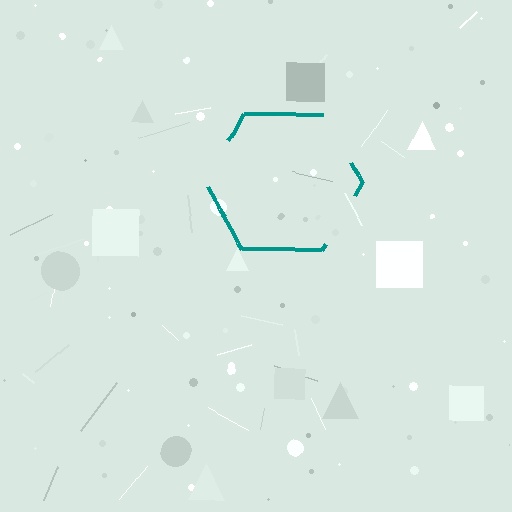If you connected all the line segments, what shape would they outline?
They would outline a hexagon.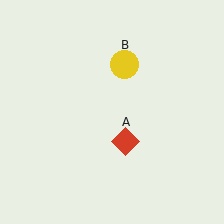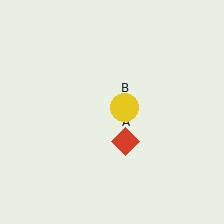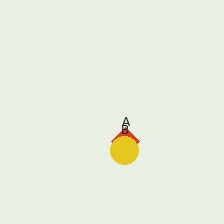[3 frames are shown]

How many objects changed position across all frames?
1 object changed position: yellow circle (object B).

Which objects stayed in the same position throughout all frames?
Red diamond (object A) remained stationary.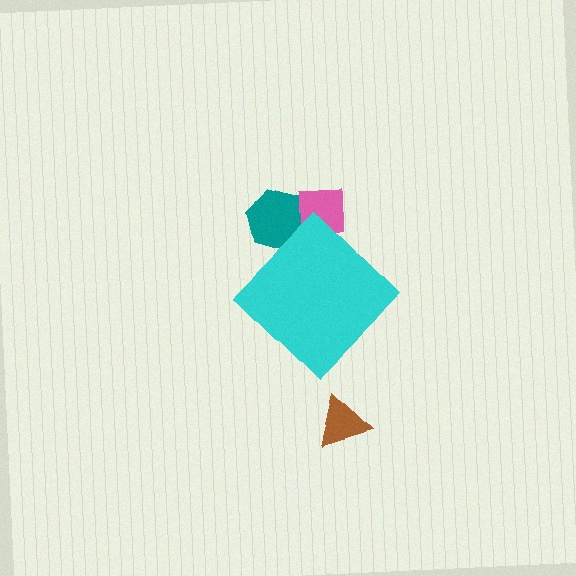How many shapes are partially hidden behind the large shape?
2 shapes are partially hidden.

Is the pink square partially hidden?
Yes, the pink square is partially hidden behind the cyan diamond.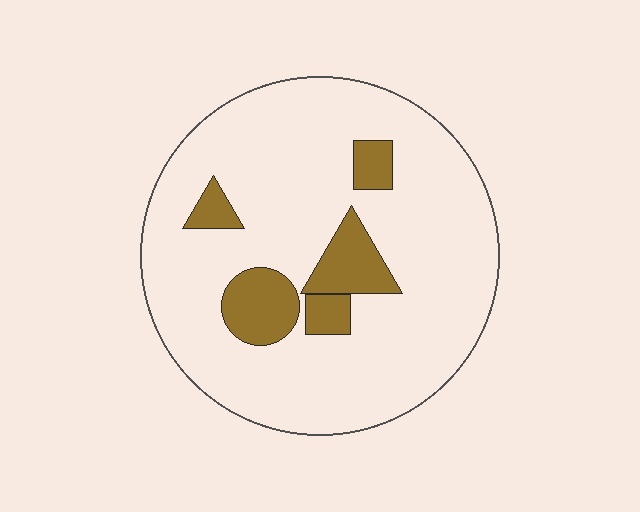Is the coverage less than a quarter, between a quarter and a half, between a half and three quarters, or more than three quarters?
Less than a quarter.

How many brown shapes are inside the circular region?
5.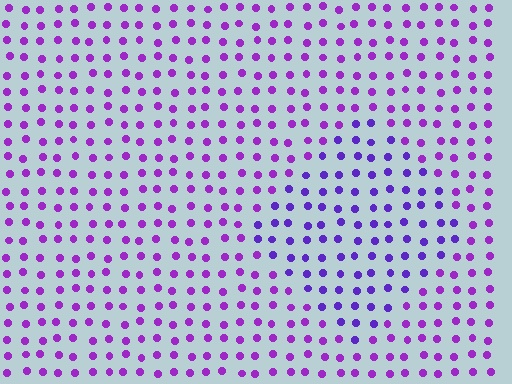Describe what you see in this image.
The image is filled with small purple elements in a uniform arrangement. A diamond-shaped region is visible where the elements are tinted to a slightly different hue, forming a subtle color boundary.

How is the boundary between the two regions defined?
The boundary is defined purely by a slight shift in hue (about 25 degrees). Spacing, size, and orientation are identical on both sides.